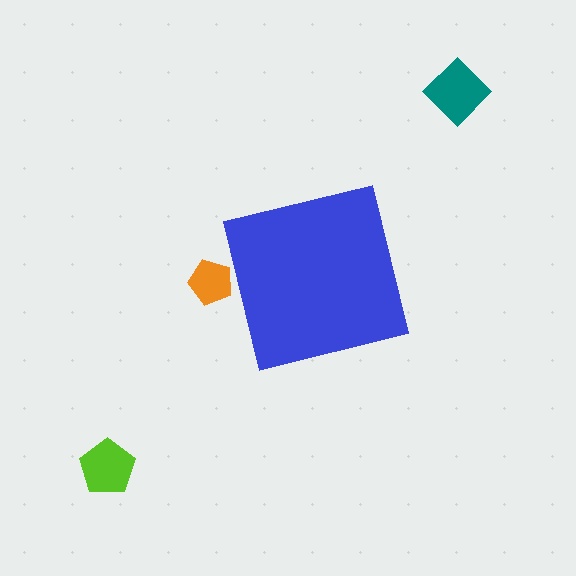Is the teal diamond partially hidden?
No, the teal diamond is fully visible.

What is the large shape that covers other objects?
A blue square.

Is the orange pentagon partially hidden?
Yes, the orange pentagon is partially hidden behind the blue square.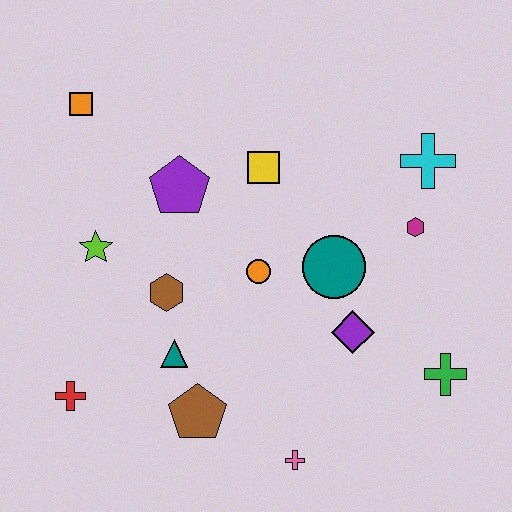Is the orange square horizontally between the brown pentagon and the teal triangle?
No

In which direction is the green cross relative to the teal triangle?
The green cross is to the right of the teal triangle.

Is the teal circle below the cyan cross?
Yes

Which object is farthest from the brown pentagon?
The cyan cross is farthest from the brown pentagon.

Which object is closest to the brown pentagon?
The teal triangle is closest to the brown pentagon.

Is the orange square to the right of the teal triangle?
No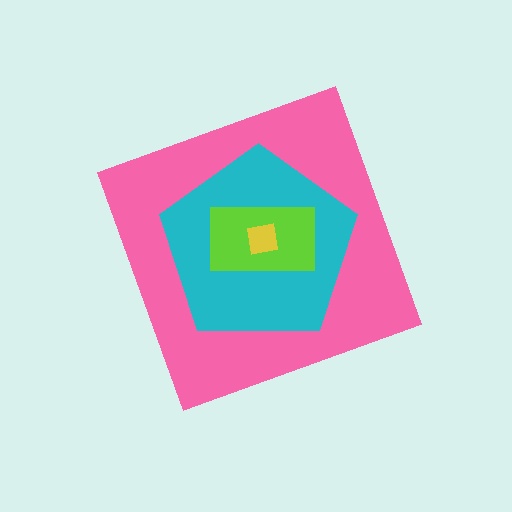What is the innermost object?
The yellow square.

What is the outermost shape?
The pink diamond.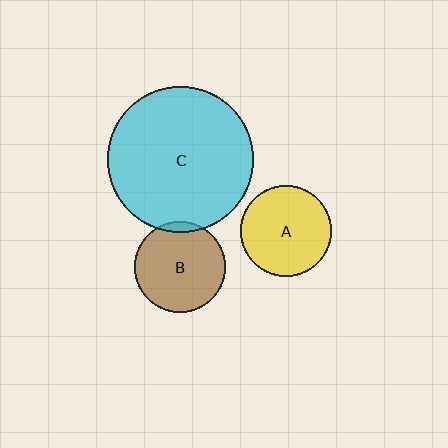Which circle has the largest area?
Circle C (cyan).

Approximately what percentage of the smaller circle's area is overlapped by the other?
Approximately 5%.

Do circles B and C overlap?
Yes.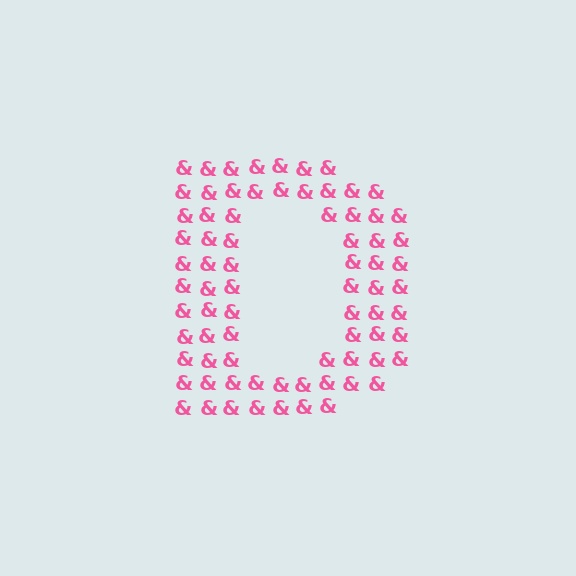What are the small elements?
The small elements are ampersands.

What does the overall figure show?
The overall figure shows the letter D.